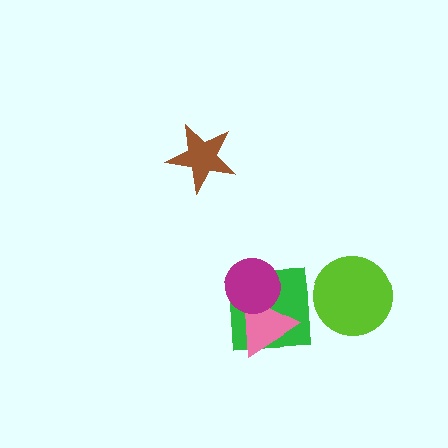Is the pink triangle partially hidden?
Yes, it is partially covered by another shape.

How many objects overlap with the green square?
2 objects overlap with the green square.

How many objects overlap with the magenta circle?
2 objects overlap with the magenta circle.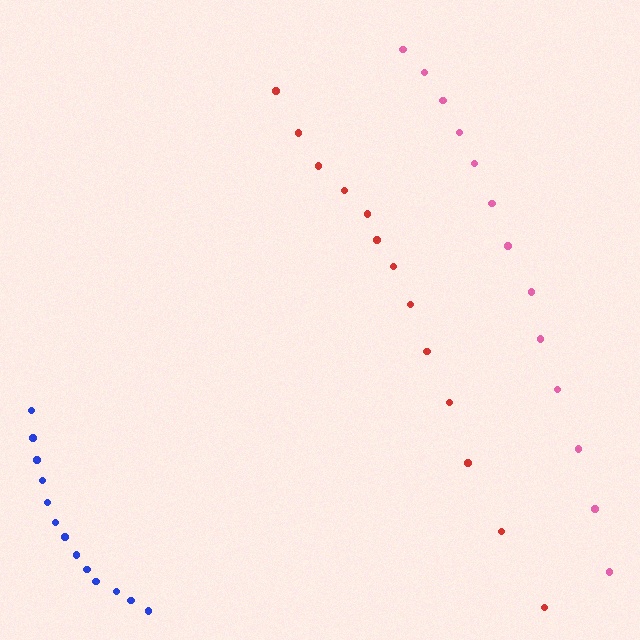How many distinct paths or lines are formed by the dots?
There are 3 distinct paths.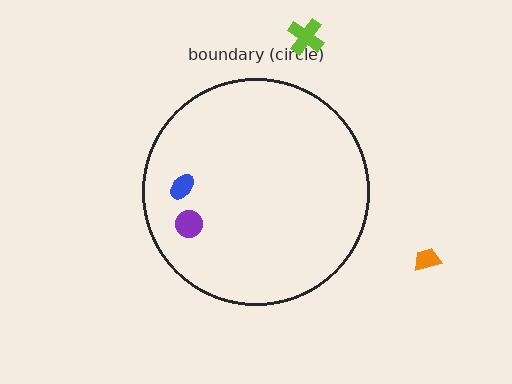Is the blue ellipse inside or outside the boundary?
Inside.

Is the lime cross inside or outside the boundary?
Outside.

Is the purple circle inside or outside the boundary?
Inside.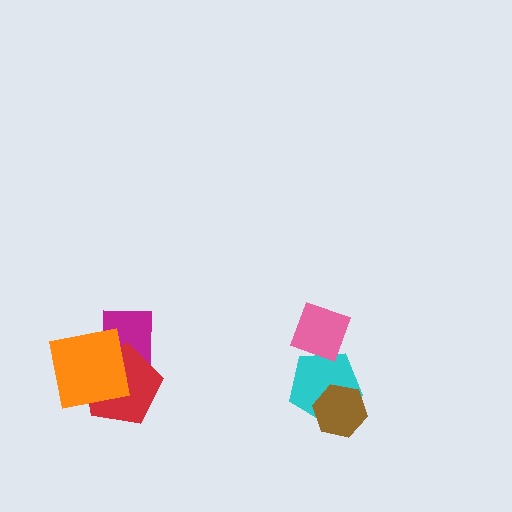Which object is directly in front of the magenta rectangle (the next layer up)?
The red pentagon is directly in front of the magenta rectangle.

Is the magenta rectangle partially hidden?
Yes, it is partially covered by another shape.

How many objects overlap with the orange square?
2 objects overlap with the orange square.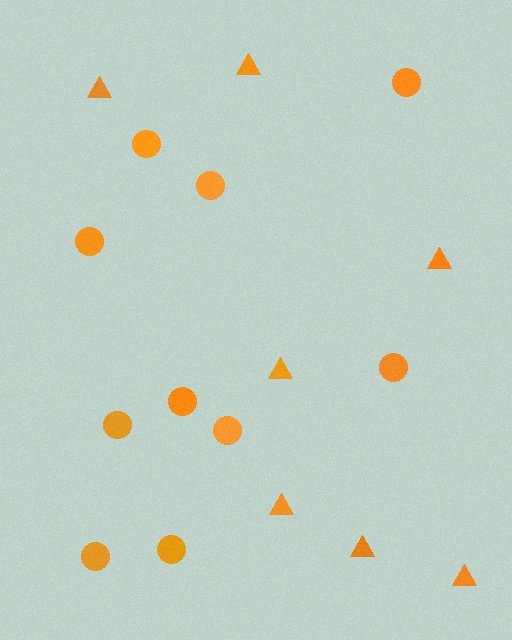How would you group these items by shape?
There are 2 groups: one group of circles (10) and one group of triangles (7).